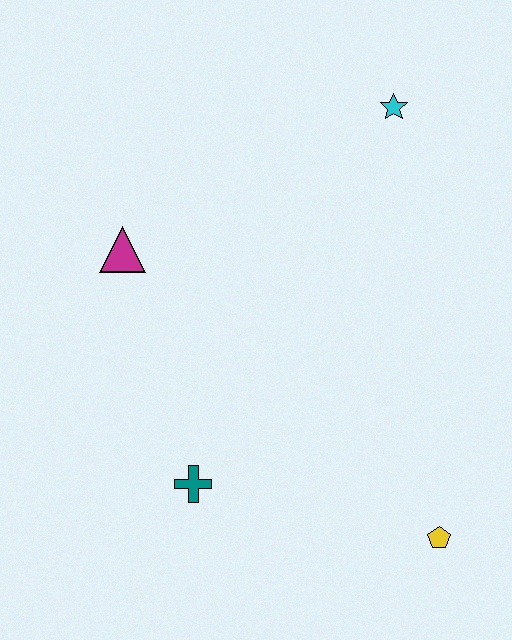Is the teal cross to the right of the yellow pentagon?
No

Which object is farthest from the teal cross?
The cyan star is farthest from the teal cross.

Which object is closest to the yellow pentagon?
The teal cross is closest to the yellow pentagon.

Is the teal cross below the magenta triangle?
Yes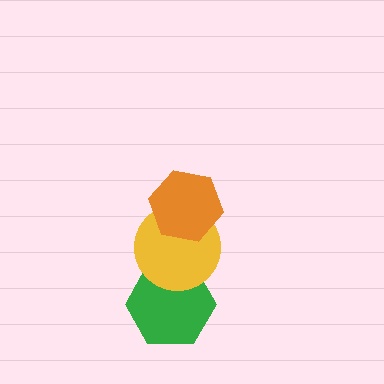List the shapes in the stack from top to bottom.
From top to bottom: the orange hexagon, the yellow circle, the green hexagon.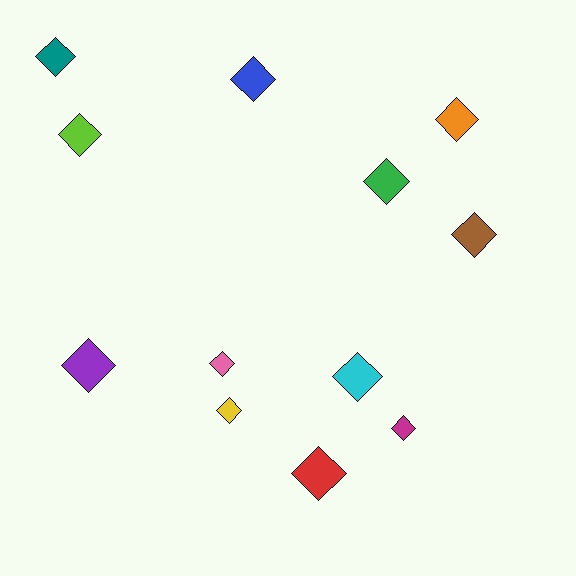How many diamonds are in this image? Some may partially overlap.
There are 12 diamonds.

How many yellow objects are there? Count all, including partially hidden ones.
There is 1 yellow object.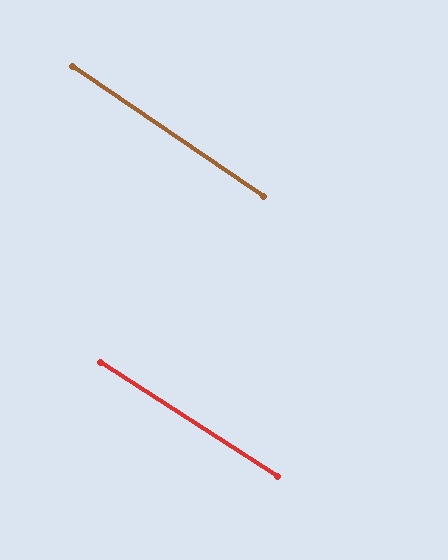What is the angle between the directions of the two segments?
Approximately 1 degree.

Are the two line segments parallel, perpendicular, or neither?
Parallel — their directions differ by only 1.3°.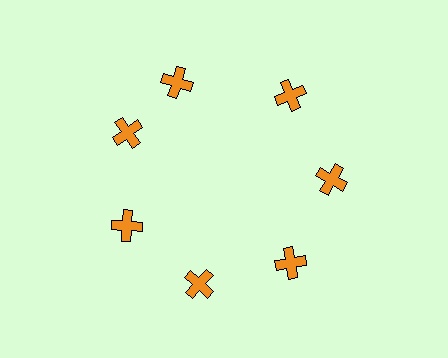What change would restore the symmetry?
The symmetry would be restored by rotating it back into even spacing with its neighbors so that all 7 crosses sit at equal angles and equal distance from the center.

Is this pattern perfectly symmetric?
No. The 7 orange crosses are arranged in a ring, but one element near the 12 o'clock position is rotated out of alignment along the ring, breaking the 7-fold rotational symmetry.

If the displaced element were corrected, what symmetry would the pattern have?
It would have 7-fold rotational symmetry — the pattern would map onto itself every 51 degrees.